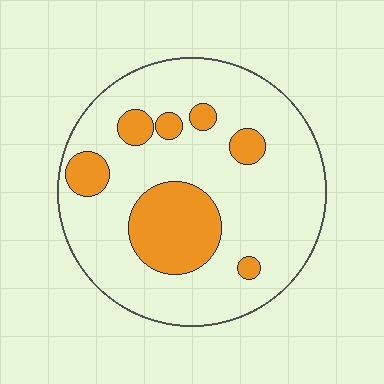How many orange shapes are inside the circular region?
7.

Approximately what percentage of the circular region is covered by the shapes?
Approximately 20%.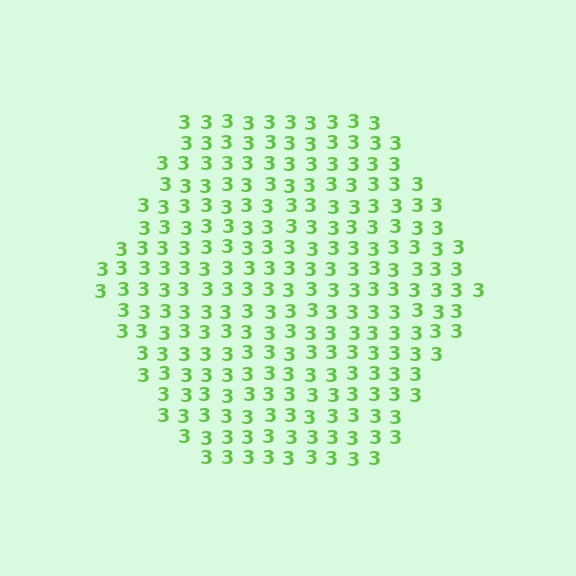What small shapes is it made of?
It is made of small digit 3's.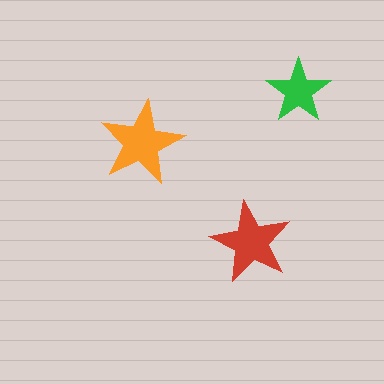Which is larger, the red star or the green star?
The red one.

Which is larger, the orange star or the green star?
The orange one.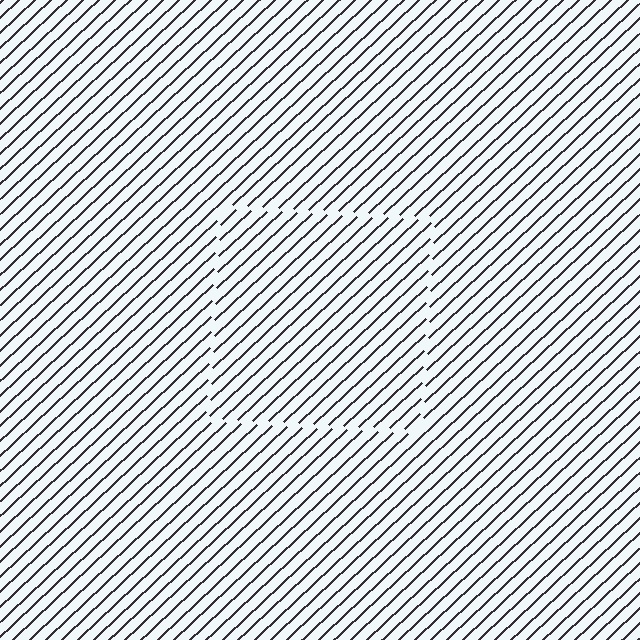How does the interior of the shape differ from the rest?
The interior of the shape contains the same grating, shifted by half a period — the contour is defined by the phase discontinuity where line-ends from the inner and outer gratings abut.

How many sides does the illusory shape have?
4 sides — the line-ends trace a square.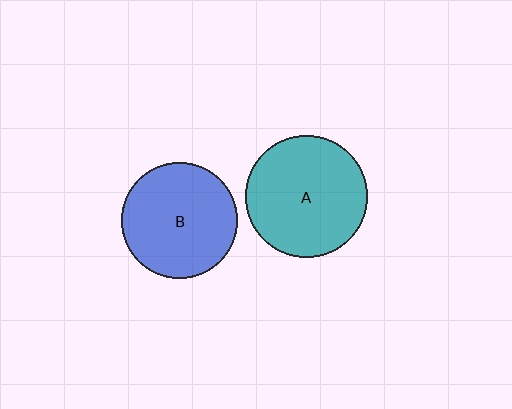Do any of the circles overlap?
No, none of the circles overlap.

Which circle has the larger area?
Circle A (teal).